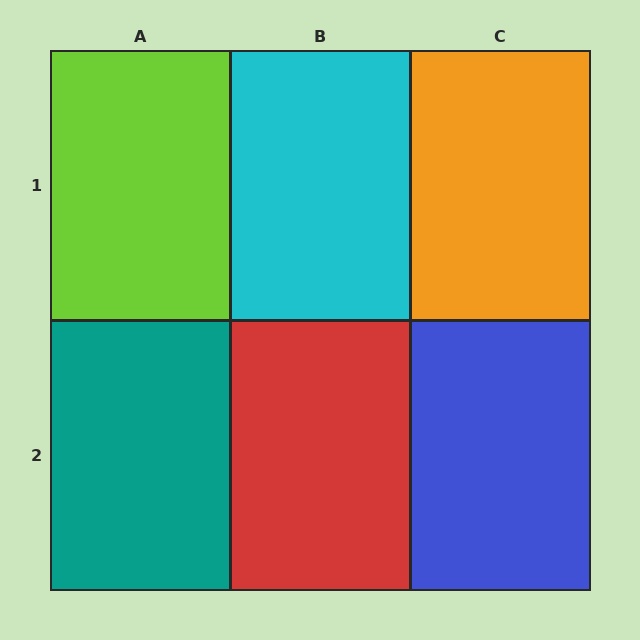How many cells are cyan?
1 cell is cyan.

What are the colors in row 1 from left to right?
Lime, cyan, orange.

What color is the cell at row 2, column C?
Blue.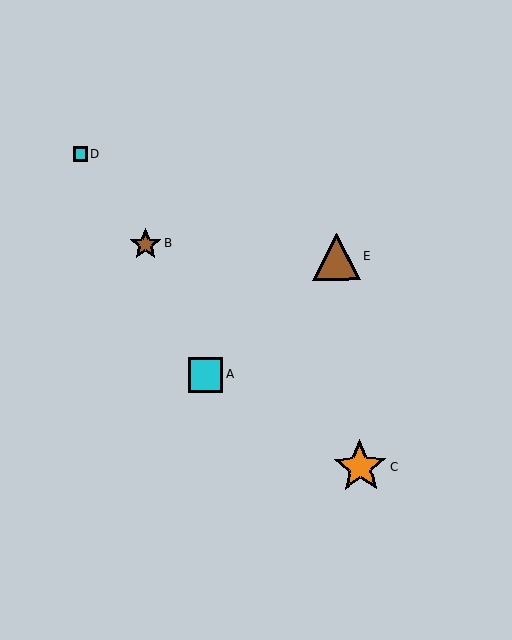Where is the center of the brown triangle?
The center of the brown triangle is at (337, 257).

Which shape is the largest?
The orange star (labeled C) is the largest.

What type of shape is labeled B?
Shape B is a brown star.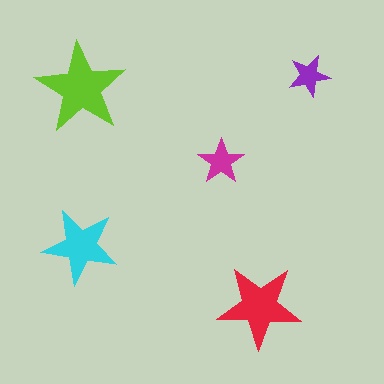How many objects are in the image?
There are 5 objects in the image.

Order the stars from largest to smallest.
the lime one, the red one, the cyan one, the magenta one, the purple one.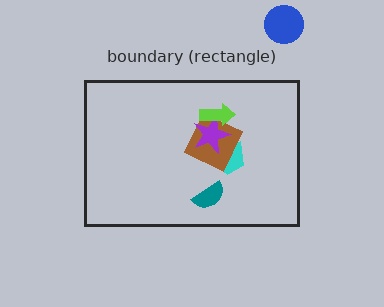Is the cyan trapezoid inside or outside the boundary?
Inside.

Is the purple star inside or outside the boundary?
Inside.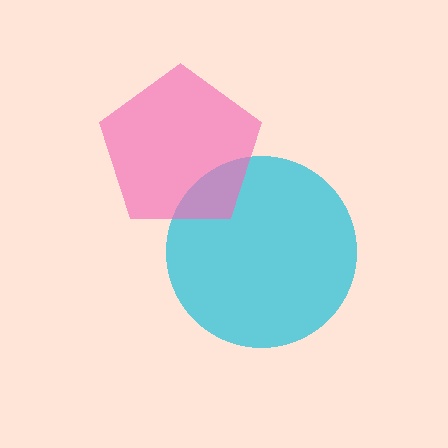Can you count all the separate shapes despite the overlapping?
Yes, there are 2 separate shapes.